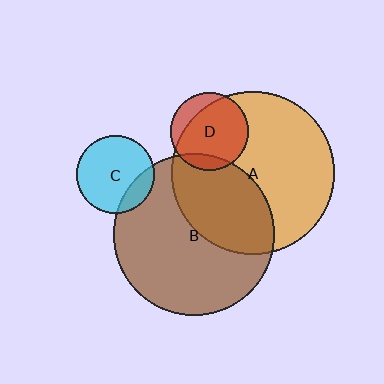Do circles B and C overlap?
Yes.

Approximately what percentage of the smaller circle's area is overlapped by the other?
Approximately 20%.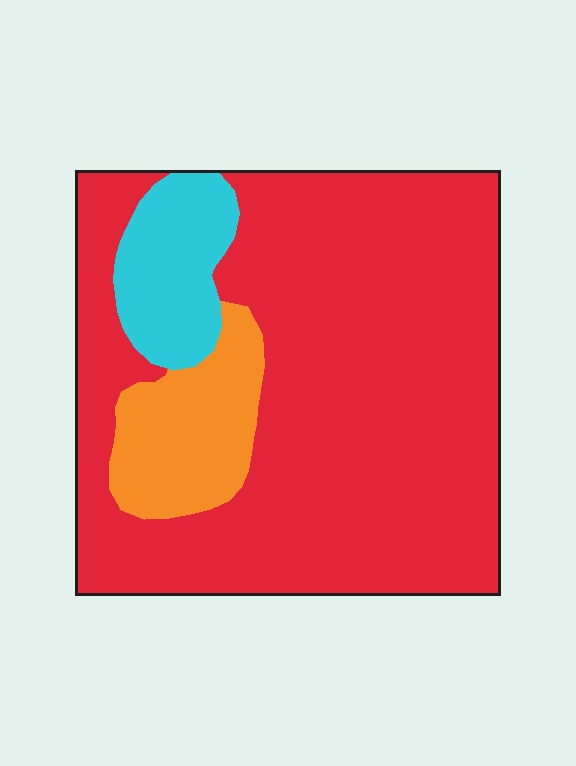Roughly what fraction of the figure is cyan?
Cyan takes up about one tenth (1/10) of the figure.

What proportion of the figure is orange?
Orange covers 12% of the figure.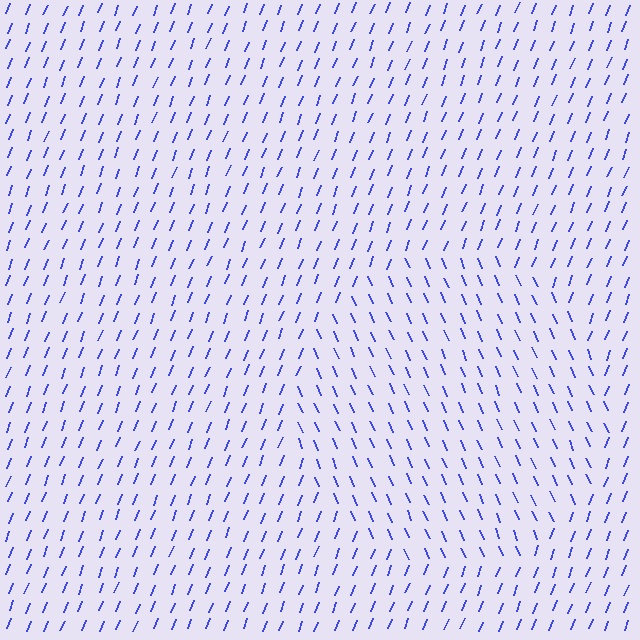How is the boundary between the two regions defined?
The boundary is defined purely by a change in line orientation (approximately 45 degrees difference). All lines are the same color and thickness.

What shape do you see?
I see a circle.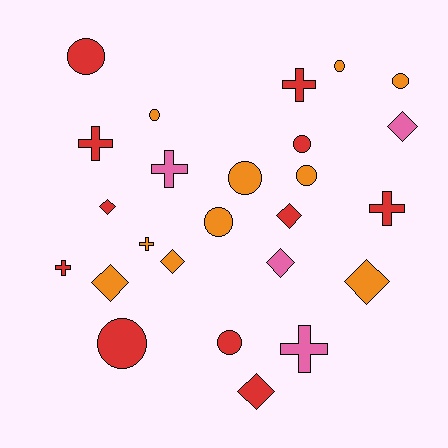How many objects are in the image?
There are 25 objects.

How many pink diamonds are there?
There are 2 pink diamonds.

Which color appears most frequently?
Red, with 11 objects.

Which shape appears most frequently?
Circle, with 10 objects.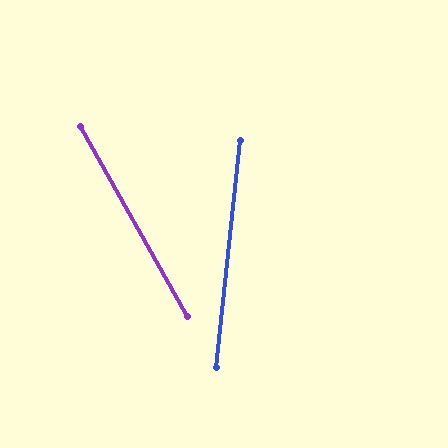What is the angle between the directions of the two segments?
Approximately 36 degrees.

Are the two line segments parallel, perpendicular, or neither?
Neither parallel nor perpendicular — they differ by about 36°.